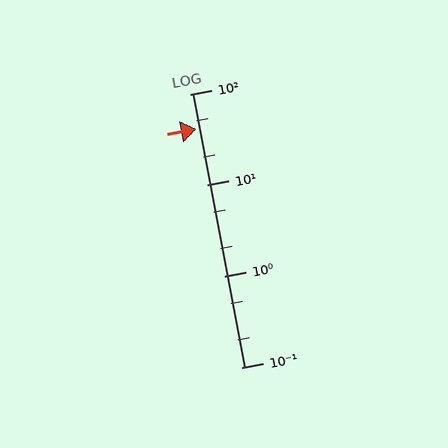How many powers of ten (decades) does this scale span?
The scale spans 3 decades, from 0.1 to 100.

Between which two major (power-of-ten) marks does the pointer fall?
The pointer is between 10 and 100.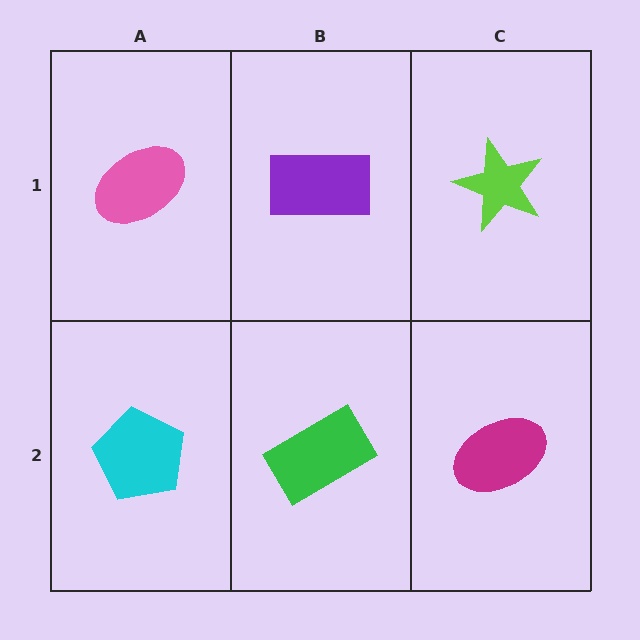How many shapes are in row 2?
3 shapes.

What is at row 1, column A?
A pink ellipse.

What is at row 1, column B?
A purple rectangle.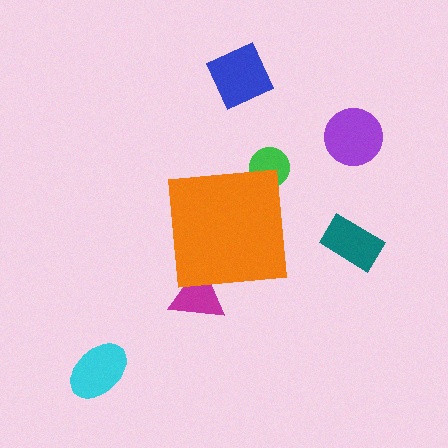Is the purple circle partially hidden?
No, the purple circle is fully visible.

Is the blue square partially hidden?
No, the blue square is fully visible.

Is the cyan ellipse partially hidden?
No, the cyan ellipse is fully visible.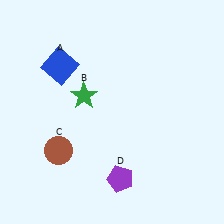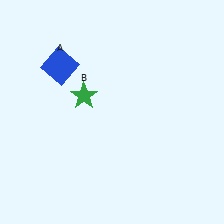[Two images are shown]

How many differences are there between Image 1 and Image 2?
There are 2 differences between the two images.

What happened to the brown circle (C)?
The brown circle (C) was removed in Image 2. It was in the bottom-left area of Image 1.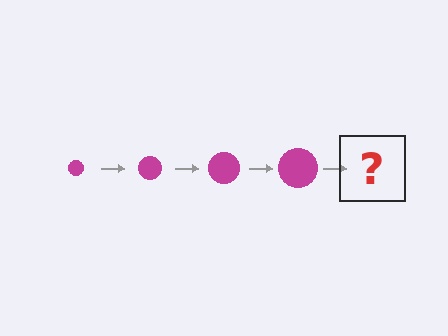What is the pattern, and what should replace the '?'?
The pattern is that the circle gets progressively larger each step. The '?' should be a magenta circle, larger than the previous one.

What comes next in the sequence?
The next element should be a magenta circle, larger than the previous one.